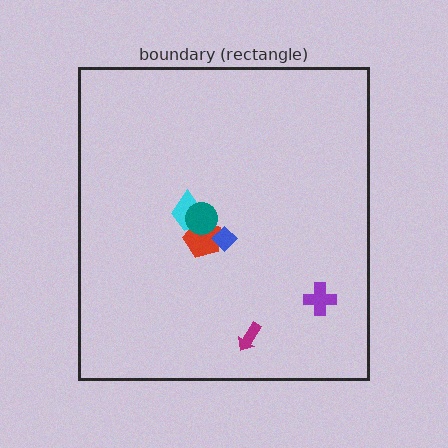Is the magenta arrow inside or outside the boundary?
Inside.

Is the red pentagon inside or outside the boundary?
Inside.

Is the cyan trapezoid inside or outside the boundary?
Inside.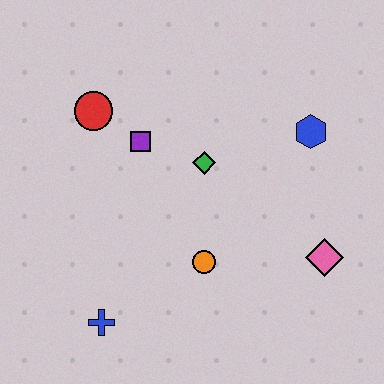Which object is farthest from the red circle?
The pink diamond is farthest from the red circle.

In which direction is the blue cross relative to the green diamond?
The blue cross is below the green diamond.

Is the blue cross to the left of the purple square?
Yes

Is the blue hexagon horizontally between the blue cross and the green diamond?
No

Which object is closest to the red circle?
The purple square is closest to the red circle.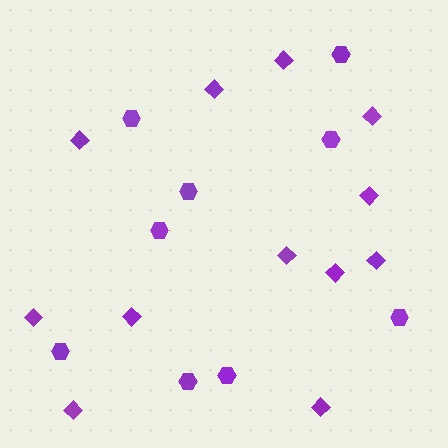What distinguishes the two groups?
There are 2 groups: one group of diamonds (12) and one group of hexagons (9).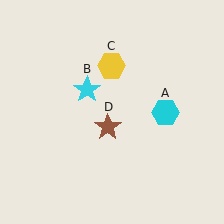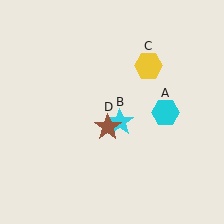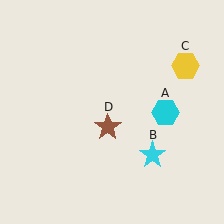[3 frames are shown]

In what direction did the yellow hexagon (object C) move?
The yellow hexagon (object C) moved right.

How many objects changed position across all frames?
2 objects changed position: cyan star (object B), yellow hexagon (object C).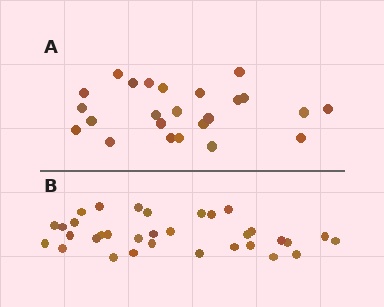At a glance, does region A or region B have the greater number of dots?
Region B (the bottom region) has more dots.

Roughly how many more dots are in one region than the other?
Region B has roughly 8 or so more dots than region A.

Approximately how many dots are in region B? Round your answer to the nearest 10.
About 30 dots. (The exact count is 33, which rounds to 30.)